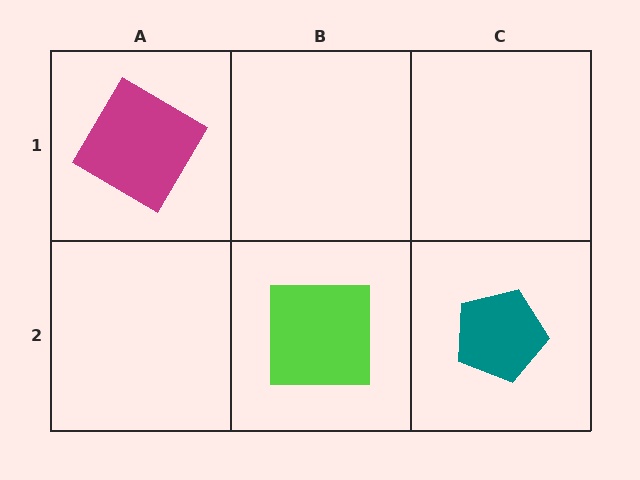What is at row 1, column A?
A magenta diamond.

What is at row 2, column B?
A lime square.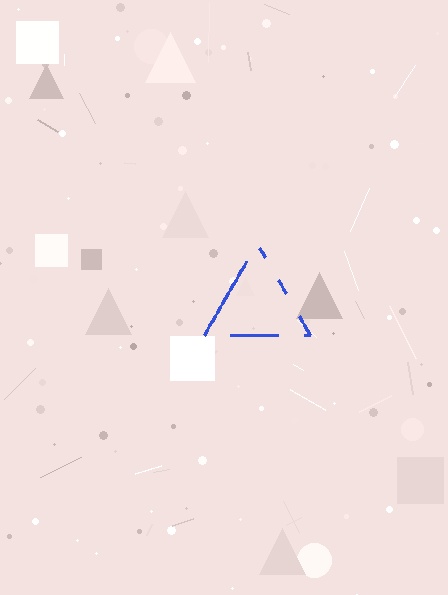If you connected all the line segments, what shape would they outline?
They would outline a triangle.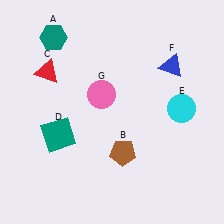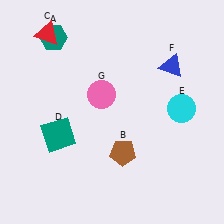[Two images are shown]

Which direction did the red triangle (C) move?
The red triangle (C) moved up.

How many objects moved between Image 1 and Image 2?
1 object moved between the two images.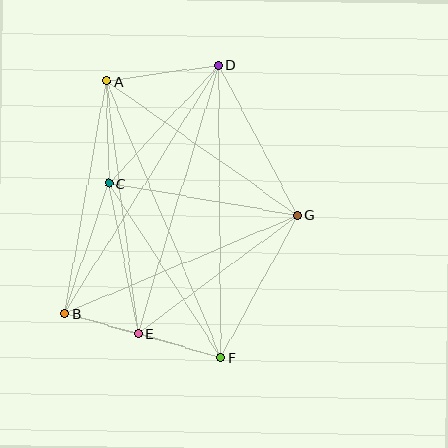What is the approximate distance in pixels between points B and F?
The distance between B and F is approximately 162 pixels.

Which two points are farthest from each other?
Points A and F are farthest from each other.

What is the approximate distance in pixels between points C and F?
The distance between C and F is approximately 207 pixels.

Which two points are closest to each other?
Points B and E are closest to each other.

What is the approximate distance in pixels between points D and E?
The distance between D and E is approximately 280 pixels.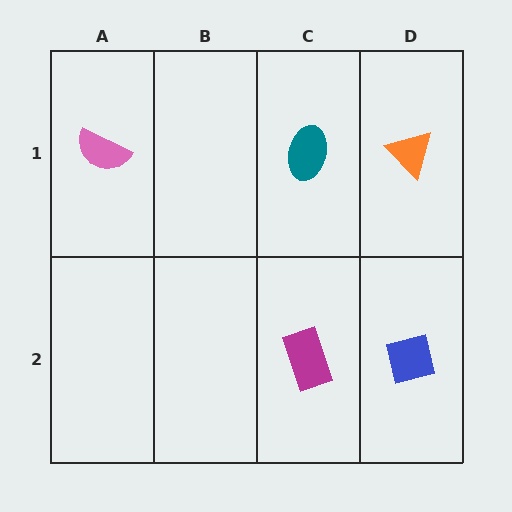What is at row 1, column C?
A teal ellipse.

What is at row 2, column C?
A magenta rectangle.